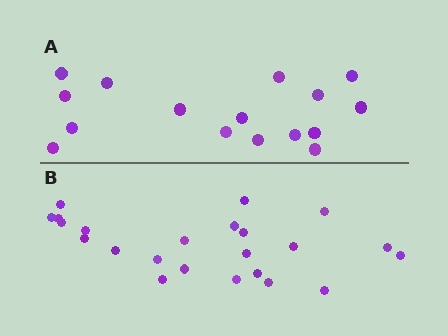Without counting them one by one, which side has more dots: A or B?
Region B (the bottom region) has more dots.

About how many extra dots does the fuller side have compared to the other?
Region B has roughly 8 or so more dots than region A.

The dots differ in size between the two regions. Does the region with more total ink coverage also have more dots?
No. Region A has more total ink coverage because its dots are larger, but region B actually contains more individual dots. Total area can be misleading — the number of items is what matters here.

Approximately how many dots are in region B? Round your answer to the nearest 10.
About 20 dots. (The exact count is 23, which rounds to 20.)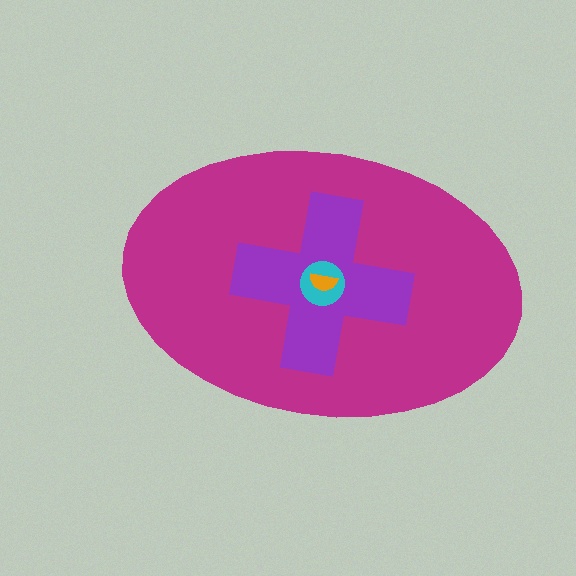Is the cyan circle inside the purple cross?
Yes.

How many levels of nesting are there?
4.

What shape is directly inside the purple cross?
The cyan circle.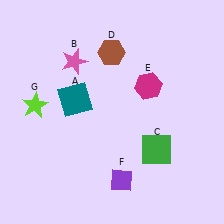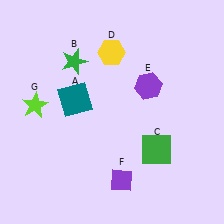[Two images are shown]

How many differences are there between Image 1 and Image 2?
There are 3 differences between the two images.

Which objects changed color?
B changed from pink to green. D changed from brown to yellow. E changed from magenta to purple.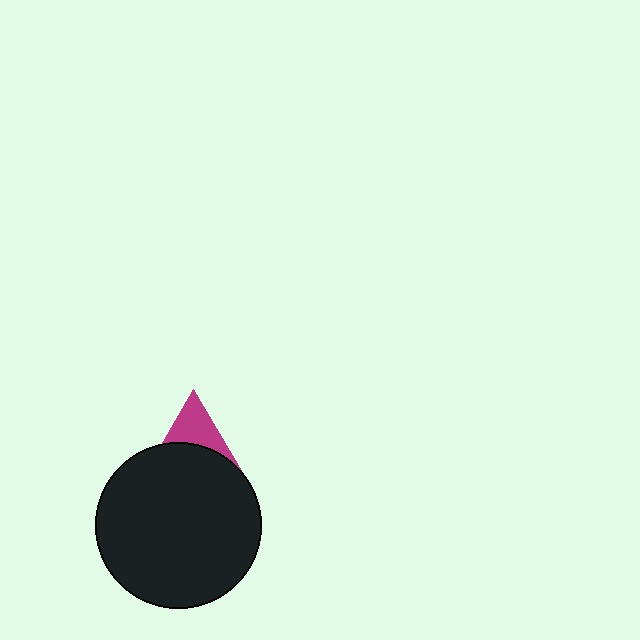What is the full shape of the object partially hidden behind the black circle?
The partially hidden object is a magenta triangle.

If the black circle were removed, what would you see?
You would see the complete magenta triangle.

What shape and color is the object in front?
The object in front is a black circle.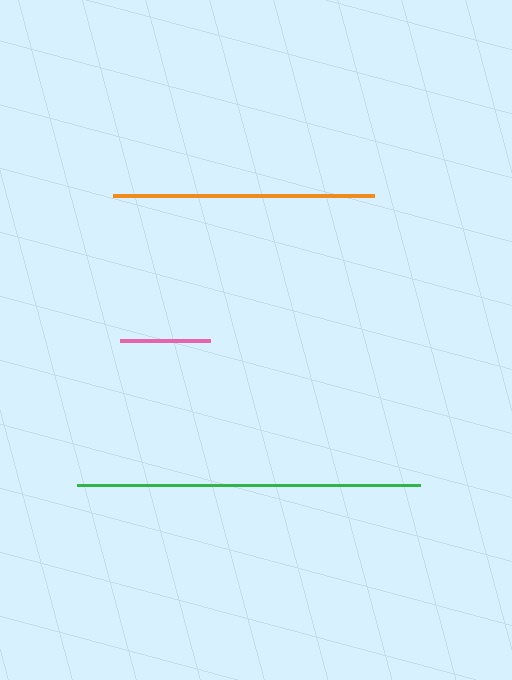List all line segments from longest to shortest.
From longest to shortest: green, orange, pink.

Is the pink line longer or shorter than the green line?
The green line is longer than the pink line.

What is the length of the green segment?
The green segment is approximately 343 pixels long.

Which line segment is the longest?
The green line is the longest at approximately 343 pixels.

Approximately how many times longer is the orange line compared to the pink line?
The orange line is approximately 2.9 times the length of the pink line.